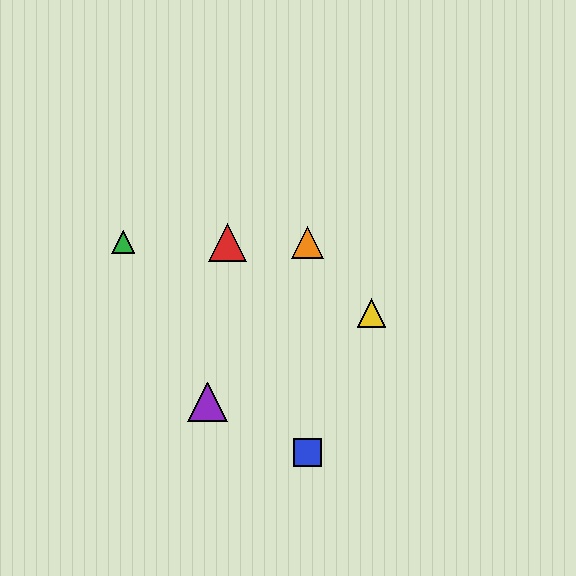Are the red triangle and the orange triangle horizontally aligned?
Yes, both are at y≈242.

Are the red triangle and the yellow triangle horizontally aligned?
No, the red triangle is at y≈242 and the yellow triangle is at y≈313.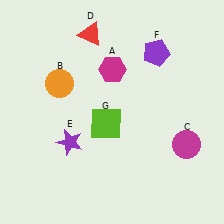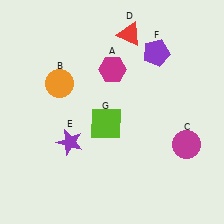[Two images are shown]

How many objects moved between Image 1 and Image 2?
1 object moved between the two images.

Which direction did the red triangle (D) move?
The red triangle (D) moved right.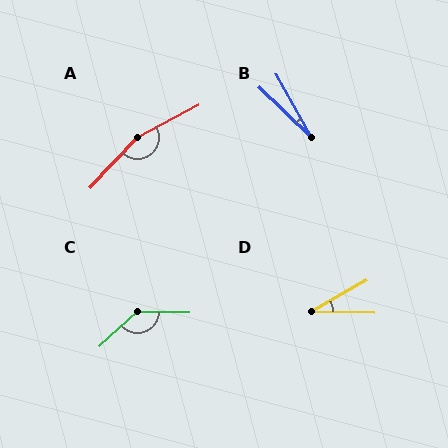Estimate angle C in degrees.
Approximately 137 degrees.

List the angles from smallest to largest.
B (17°), D (31°), C (137°), A (161°).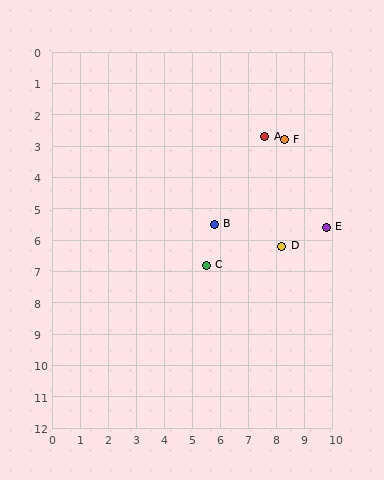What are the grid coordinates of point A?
Point A is at approximately (7.6, 2.7).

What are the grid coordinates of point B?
Point B is at approximately (5.8, 5.5).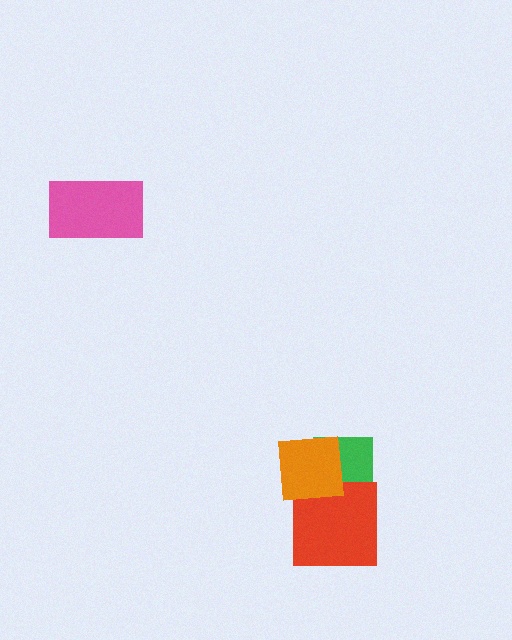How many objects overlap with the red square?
2 objects overlap with the red square.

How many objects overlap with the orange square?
2 objects overlap with the orange square.